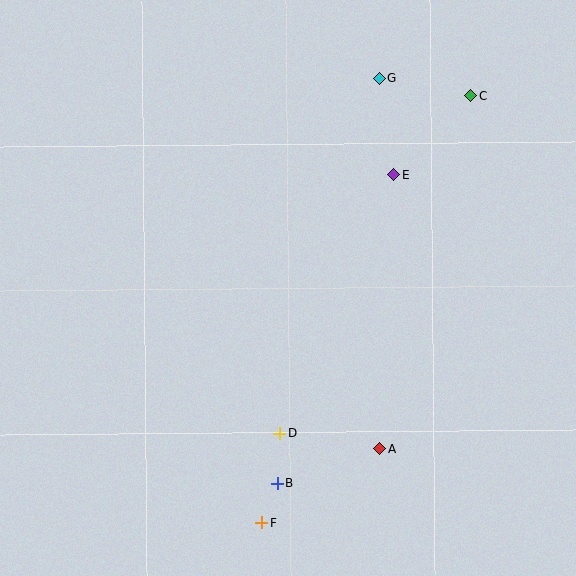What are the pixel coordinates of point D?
Point D is at (280, 433).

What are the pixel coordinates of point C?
Point C is at (471, 96).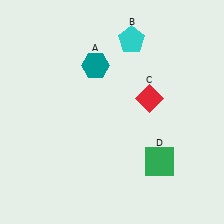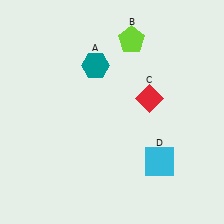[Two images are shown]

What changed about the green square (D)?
In Image 1, D is green. In Image 2, it changed to cyan.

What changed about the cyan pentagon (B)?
In Image 1, B is cyan. In Image 2, it changed to lime.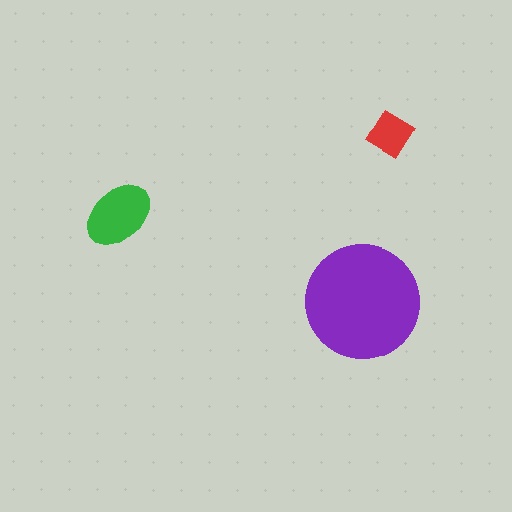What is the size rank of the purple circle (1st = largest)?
1st.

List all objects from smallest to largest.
The red diamond, the green ellipse, the purple circle.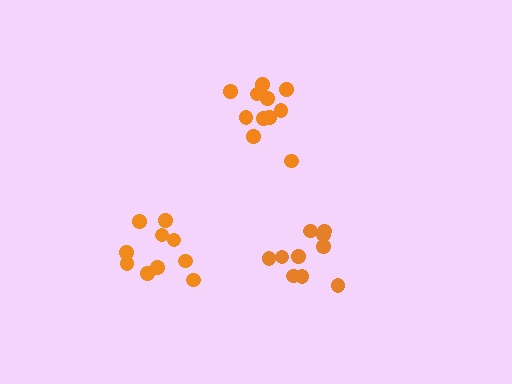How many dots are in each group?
Group 1: 10 dots, Group 2: 11 dots, Group 3: 10 dots (31 total).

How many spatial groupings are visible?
There are 3 spatial groupings.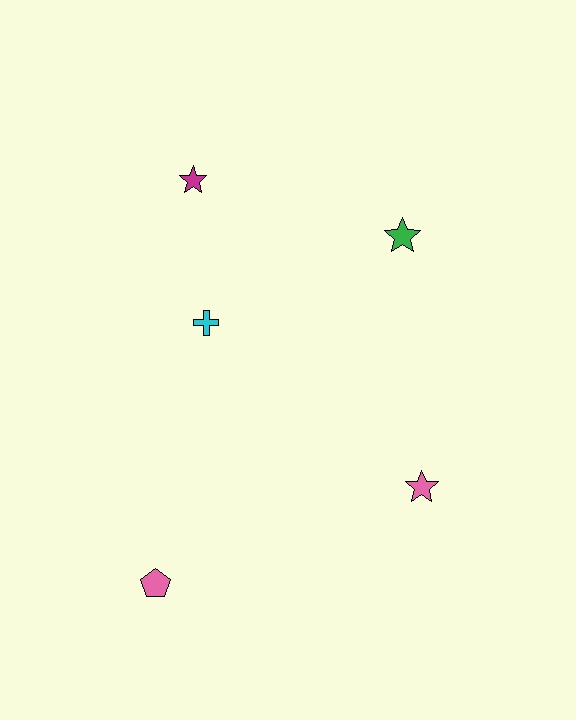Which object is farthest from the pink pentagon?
The green star is farthest from the pink pentagon.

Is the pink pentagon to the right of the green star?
No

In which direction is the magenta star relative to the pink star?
The magenta star is above the pink star.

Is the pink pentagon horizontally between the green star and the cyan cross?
No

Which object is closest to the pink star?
The green star is closest to the pink star.